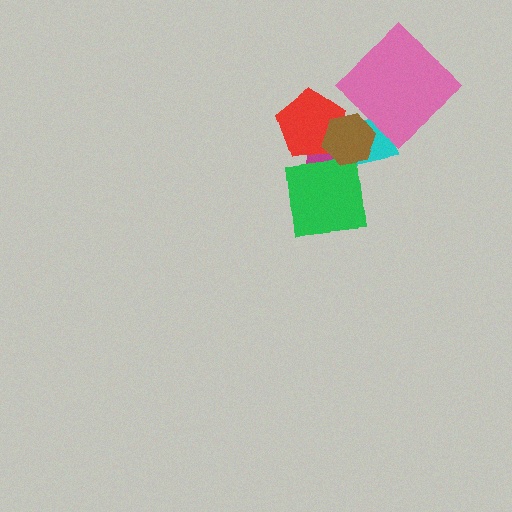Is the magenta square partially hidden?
Yes, it is partially covered by another shape.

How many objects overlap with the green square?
3 objects overlap with the green square.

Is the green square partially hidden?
Yes, it is partially covered by another shape.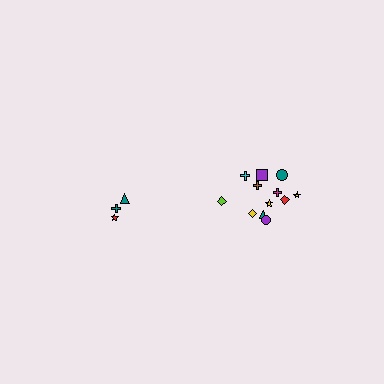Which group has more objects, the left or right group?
The right group.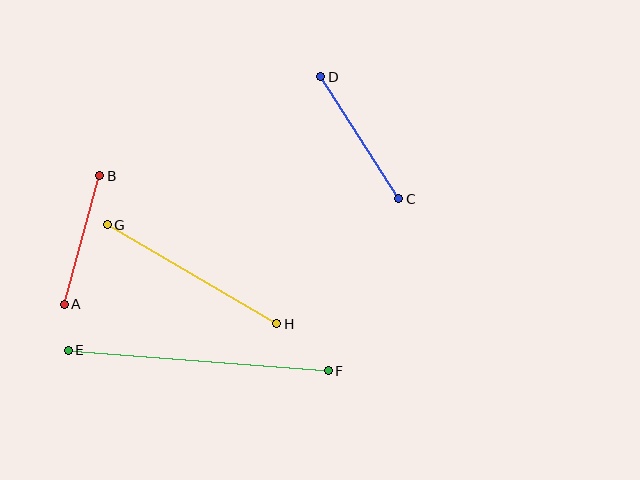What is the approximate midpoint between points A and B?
The midpoint is at approximately (82, 240) pixels.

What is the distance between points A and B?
The distance is approximately 134 pixels.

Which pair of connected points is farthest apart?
Points E and F are farthest apart.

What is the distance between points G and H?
The distance is approximately 196 pixels.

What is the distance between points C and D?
The distance is approximately 145 pixels.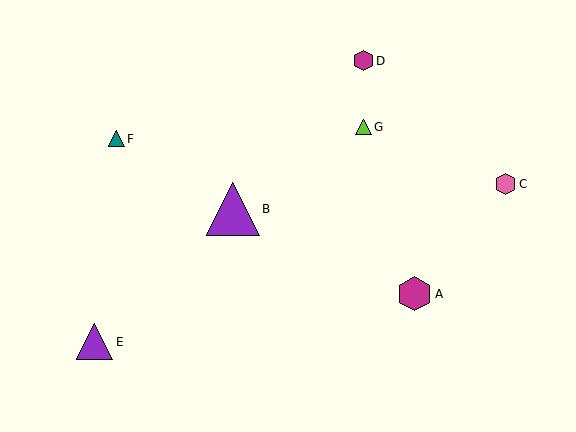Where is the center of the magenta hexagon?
The center of the magenta hexagon is at (415, 294).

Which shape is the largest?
The purple triangle (labeled B) is the largest.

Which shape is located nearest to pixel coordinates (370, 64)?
The magenta hexagon (labeled D) at (363, 61) is nearest to that location.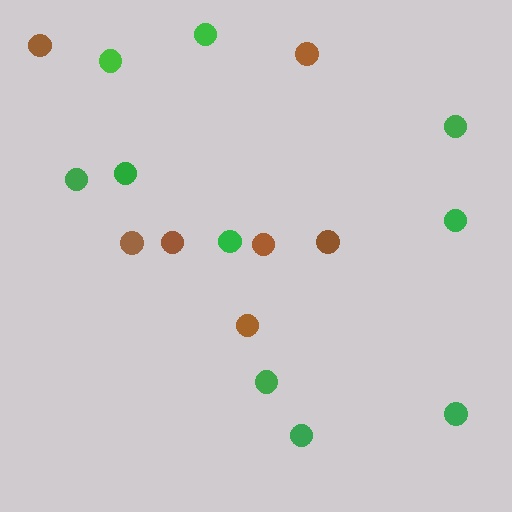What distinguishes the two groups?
There are 2 groups: one group of green circles (10) and one group of brown circles (7).